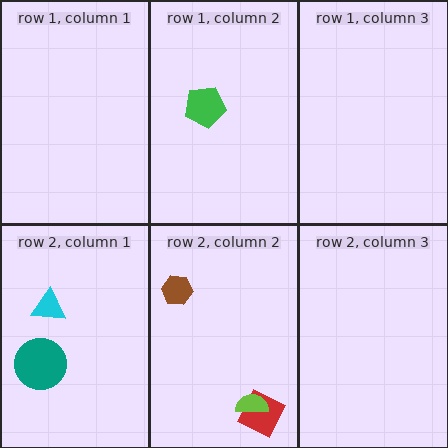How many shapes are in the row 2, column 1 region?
2.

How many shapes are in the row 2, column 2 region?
3.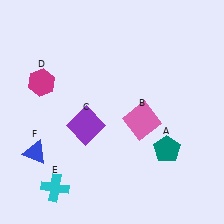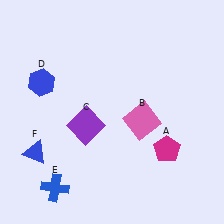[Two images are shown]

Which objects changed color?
A changed from teal to magenta. D changed from magenta to blue. E changed from cyan to blue.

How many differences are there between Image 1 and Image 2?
There are 3 differences between the two images.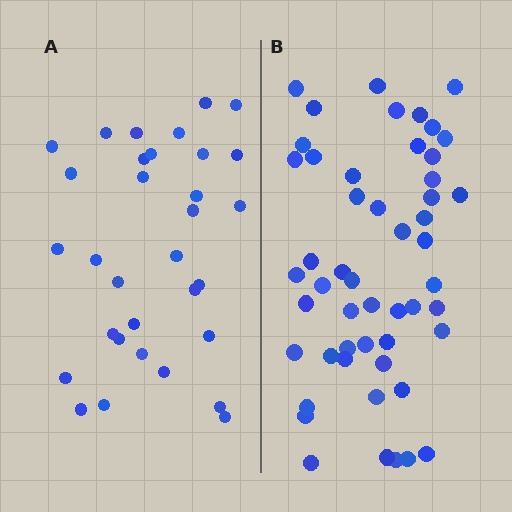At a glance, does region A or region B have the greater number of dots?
Region B (the right region) has more dots.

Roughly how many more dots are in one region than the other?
Region B has approximately 20 more dots than region A.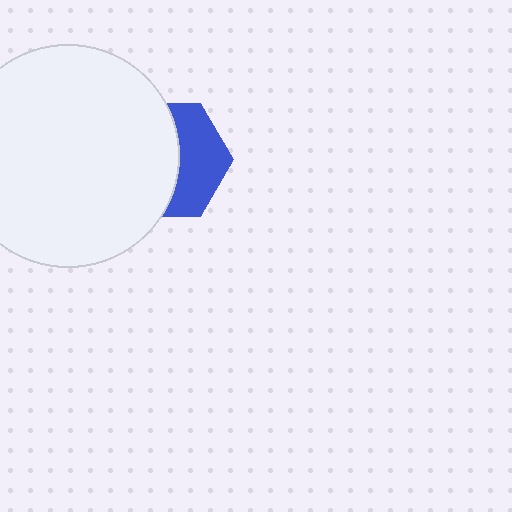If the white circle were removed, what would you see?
You would see the complete blue hexagon.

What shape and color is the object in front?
The object in front is a white circle.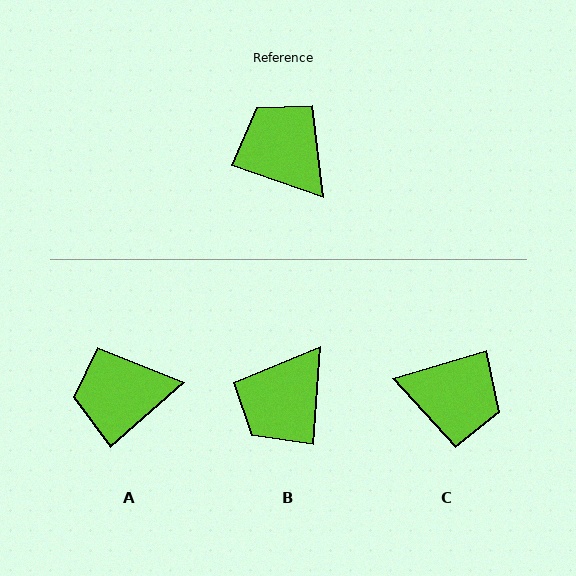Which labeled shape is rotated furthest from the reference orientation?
C, about 144 degrees away.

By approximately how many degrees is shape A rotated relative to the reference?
Approximately 61 degrees counter-clockwise.